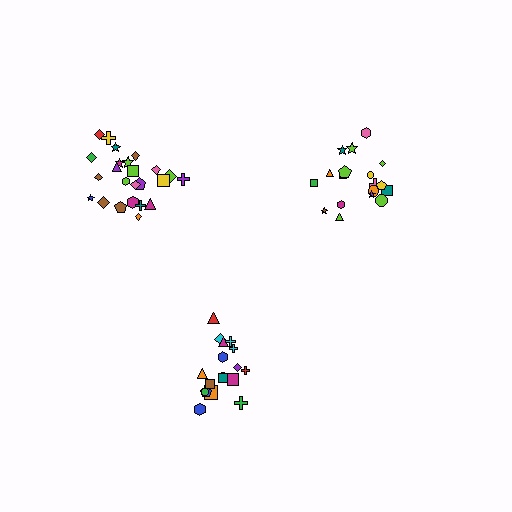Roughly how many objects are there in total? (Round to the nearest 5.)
Roughly 60 objects in total.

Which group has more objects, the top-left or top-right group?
The top-left group.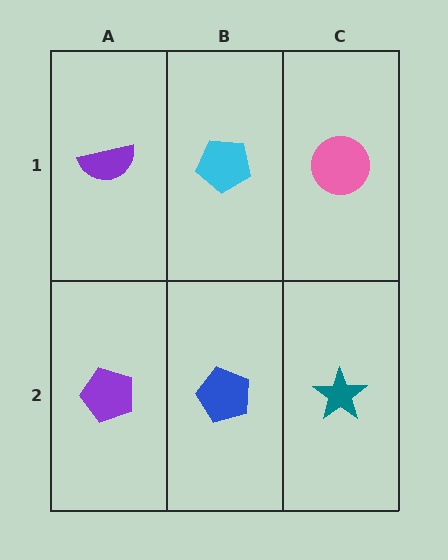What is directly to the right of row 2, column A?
A blue pentagon.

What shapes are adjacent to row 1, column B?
A blue pentagon (row 2, column B), a purple semicircle (row 1, column A), a pink circle (row 1, column C).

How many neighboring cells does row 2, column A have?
2.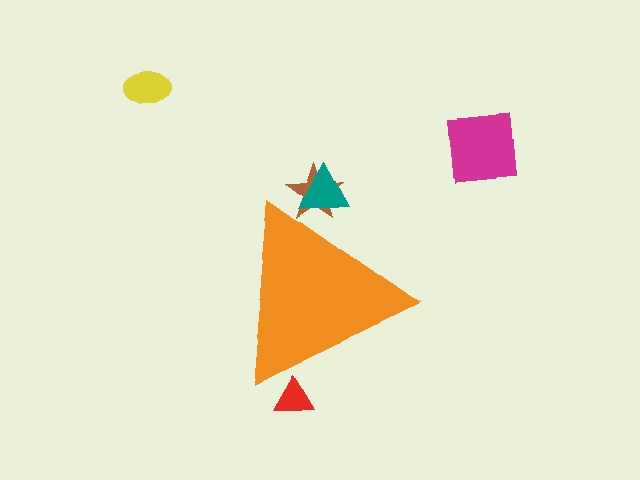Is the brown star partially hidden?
Yes, the brown star is partially hidden behind the orange triangle.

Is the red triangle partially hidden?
Yes, the red triangle is partially hidden behind the orange triangle.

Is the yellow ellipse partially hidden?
No, the yellow ellipse is fully visible.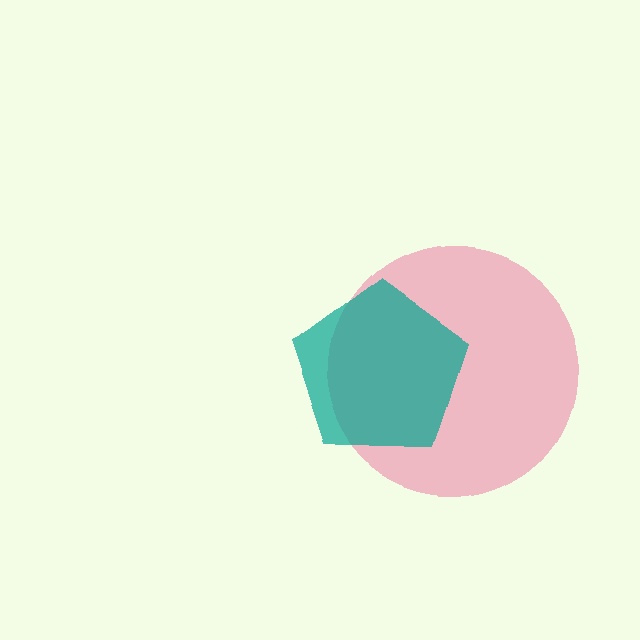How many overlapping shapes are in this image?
There are 2 overlapping shapes in the image.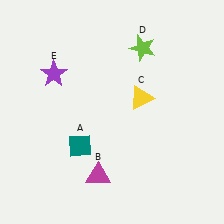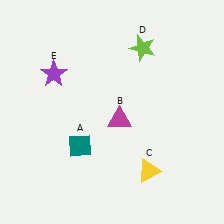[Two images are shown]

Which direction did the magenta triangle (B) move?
The magenta triangle (B) moved up.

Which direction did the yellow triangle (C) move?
The yellow triangle (C) moved down.